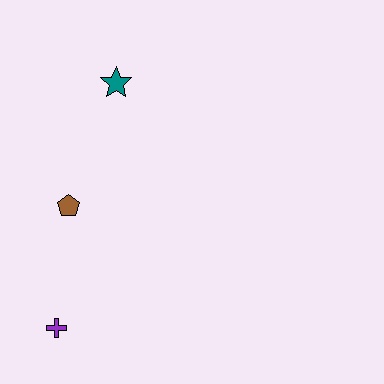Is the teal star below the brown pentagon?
No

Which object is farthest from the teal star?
The purple cross is farthest from the teal star.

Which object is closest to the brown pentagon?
The purple cross is closest to the brown pentagon.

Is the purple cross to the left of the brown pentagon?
Yes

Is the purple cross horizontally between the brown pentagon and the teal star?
No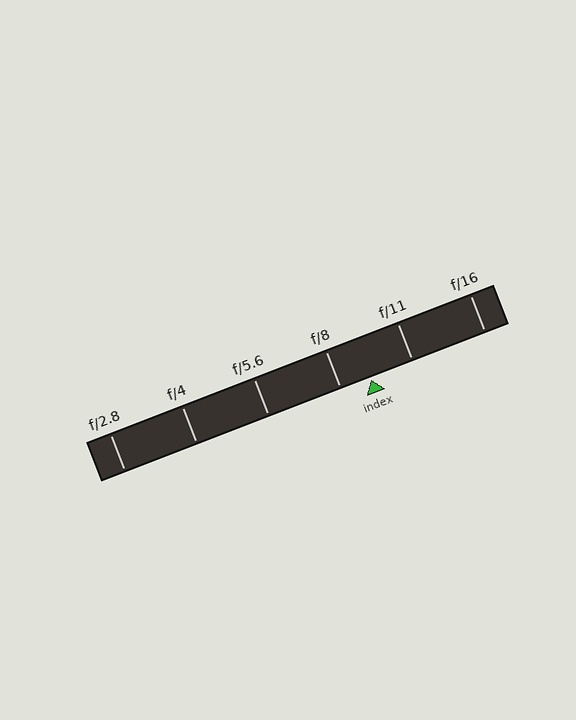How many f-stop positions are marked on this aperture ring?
There are 6 f-stop positions marked.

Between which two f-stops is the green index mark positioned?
The index mark is between f/8 and f/11.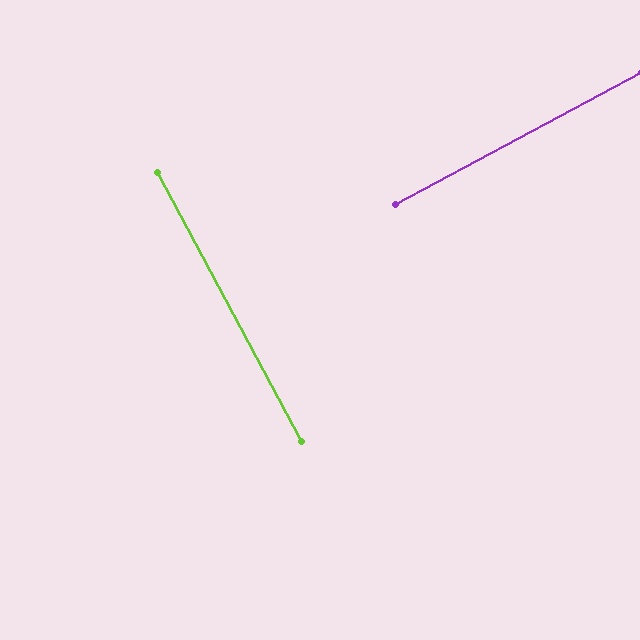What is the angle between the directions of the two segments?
Approximately 90 degrees.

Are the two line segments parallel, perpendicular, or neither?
Perpendicular — they meet at approximately 90°.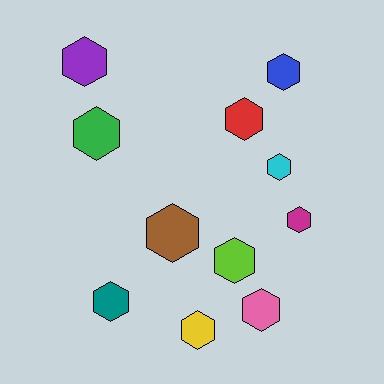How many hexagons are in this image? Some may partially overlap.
There are 11 hexagons.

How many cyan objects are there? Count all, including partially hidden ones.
There is 1 cyan object.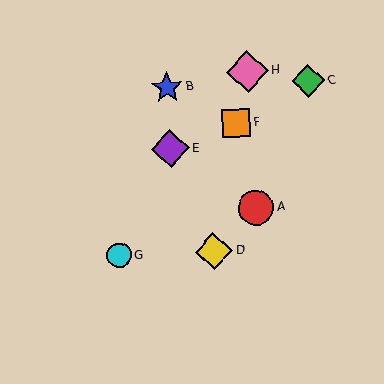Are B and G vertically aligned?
No, B is at x≈167 and G is at x≈119.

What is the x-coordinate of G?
Object G is at x≈119.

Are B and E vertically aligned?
Yes, both are at x≈167.